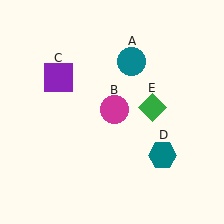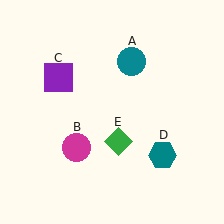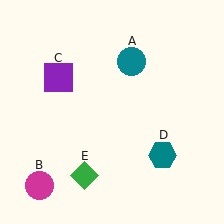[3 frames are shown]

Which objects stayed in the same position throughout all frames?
Teal circle (object A) and purple square (object C) and teal hexagon (object D) remained stationary.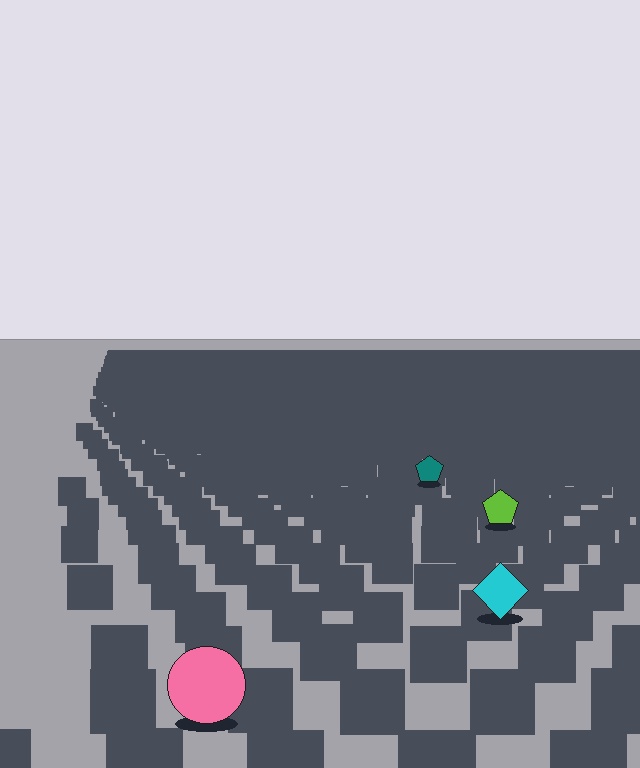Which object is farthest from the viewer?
The teal pentagon is farthest from the viewer. It appears smaller and the ground texture around it is denser.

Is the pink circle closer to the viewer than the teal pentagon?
Yes. The pink circle is closer — you can tell from the texture gradient: the ground texture is coarser near it.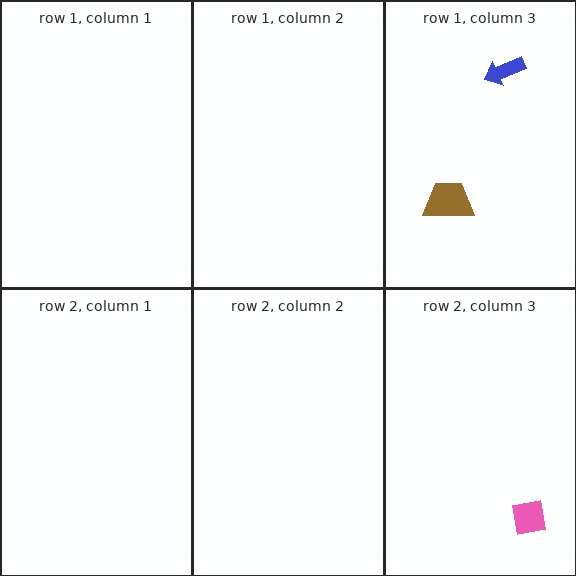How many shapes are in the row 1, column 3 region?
2.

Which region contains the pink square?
The row 2, column 3 region.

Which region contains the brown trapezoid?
The row 1, column 3 region.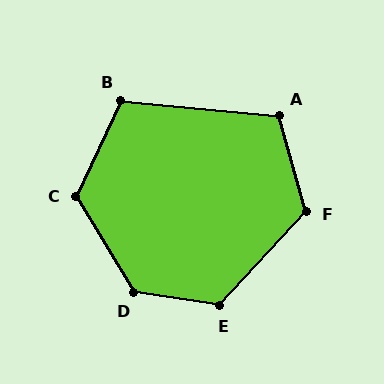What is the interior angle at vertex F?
Approximately 121 degrees (obtuse).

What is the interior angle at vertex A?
Approximately 111 degrees (obtuse).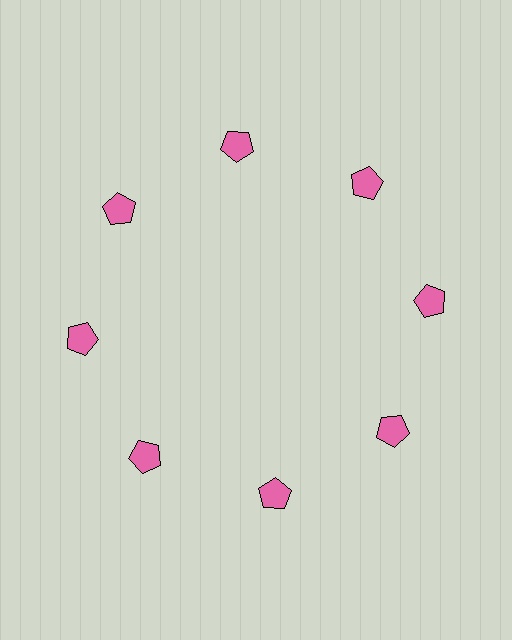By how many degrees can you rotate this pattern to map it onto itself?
The pattern maps onto itself every 45 degrees of rotation.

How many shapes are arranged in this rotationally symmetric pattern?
There are 8 shapes, arranged in 8 groups of 1.